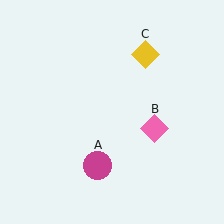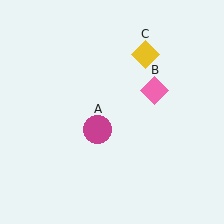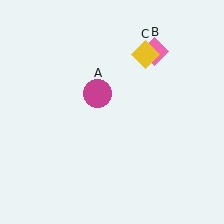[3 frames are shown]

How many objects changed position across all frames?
2 objects changed position: magenta circle (object A), pink diamond (object B).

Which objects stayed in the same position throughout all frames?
Yellow diamond (object C) remained stationary.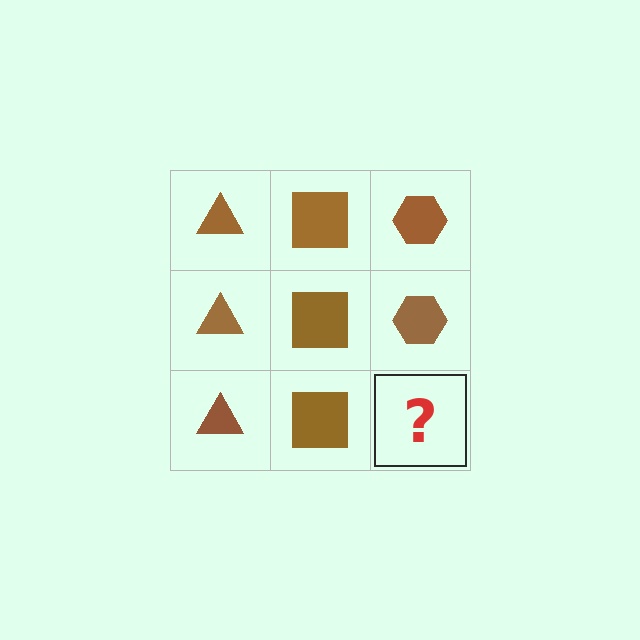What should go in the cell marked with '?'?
The missing cell should contain a brown hexagon.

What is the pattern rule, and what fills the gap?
The rule is that each column has a consistent shape. The gap should be filled with a brown hexagon.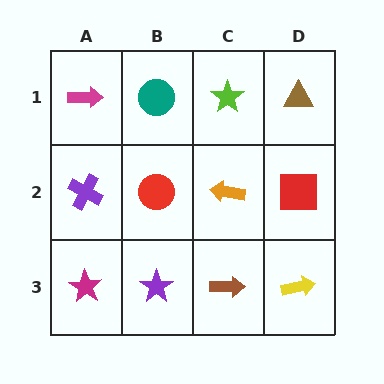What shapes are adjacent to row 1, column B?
A red circle (row 2, column B), a magenta arrow (row 1, column A), a lime star (row 1, column C).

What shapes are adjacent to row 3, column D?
A red square (row 2, column D), a brown arrow (row 3, column C).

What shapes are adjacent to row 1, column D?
A red square (row 2, column D), a lime star (row 1, column C).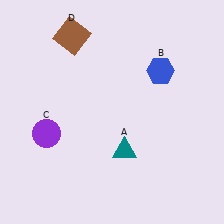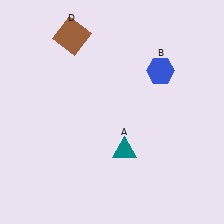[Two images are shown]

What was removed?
The purple circle (C) was removed in Image 2.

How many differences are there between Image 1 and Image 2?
There is 1 difference between the two images.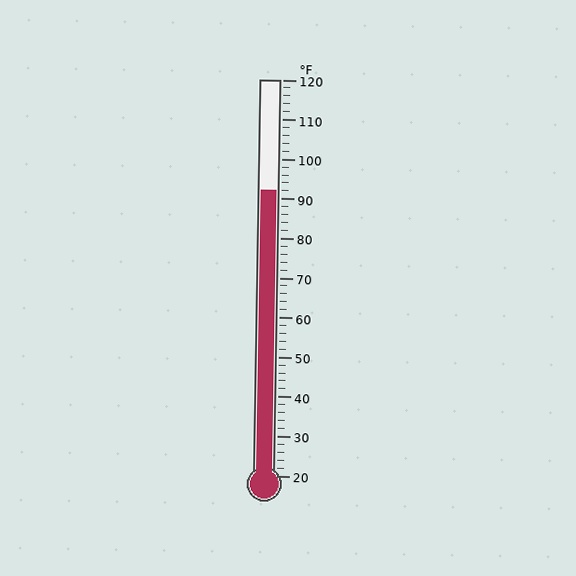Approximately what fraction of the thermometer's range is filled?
The thermometer is filled to approximately 70% of its range.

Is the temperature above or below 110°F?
The temperature is below 110°F.